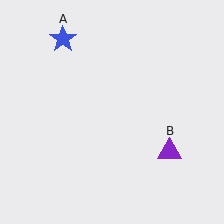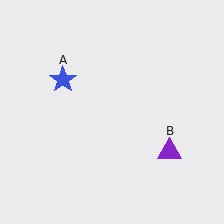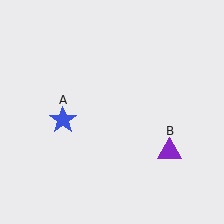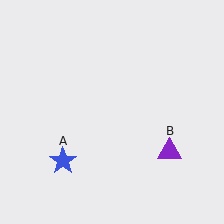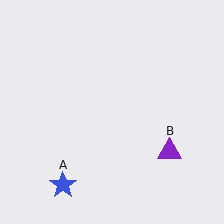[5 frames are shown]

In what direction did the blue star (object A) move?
The blue star (object A) moved down.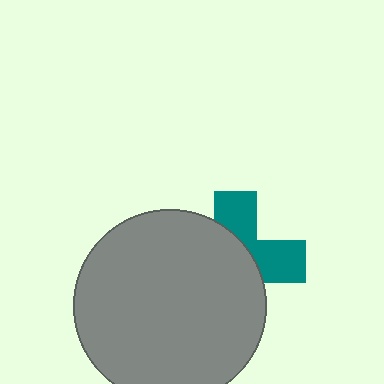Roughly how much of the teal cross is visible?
A small part of it is visible (roughly 38%).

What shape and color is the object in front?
The object in front is a gray circle.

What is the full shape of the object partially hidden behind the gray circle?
The partially hidden object is a teal cross.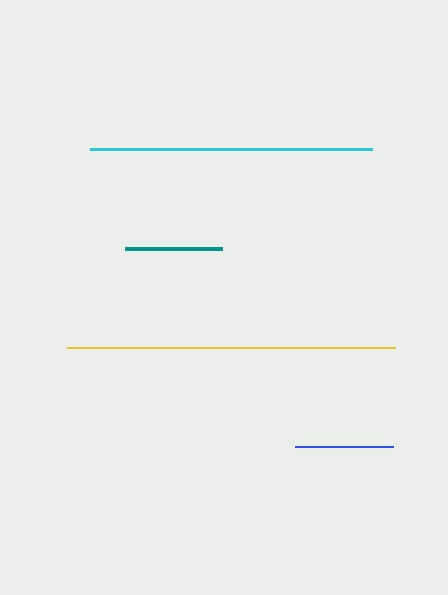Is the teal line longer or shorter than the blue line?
The blue line is longer than the teal line.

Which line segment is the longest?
The yellow line is the longest at approximately 328 pixels.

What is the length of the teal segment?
The teal segment is approximately 97 pixels long.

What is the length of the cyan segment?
The cyan segment is approximately 283 pixels long.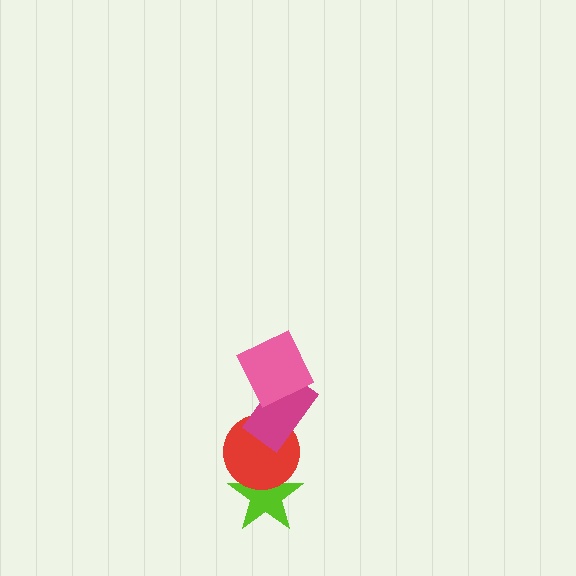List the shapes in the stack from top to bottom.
From top to bottom: the pink square, the magenta rectangle, the red circle, the lime star.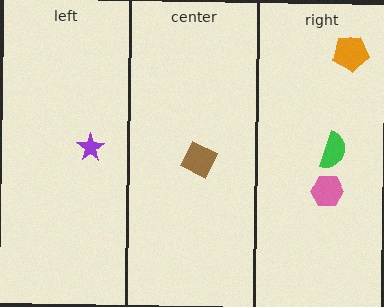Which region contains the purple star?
The left region.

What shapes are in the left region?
The purple star.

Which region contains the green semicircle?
The right region.